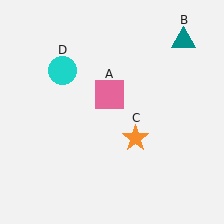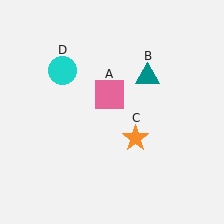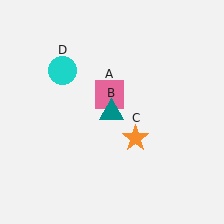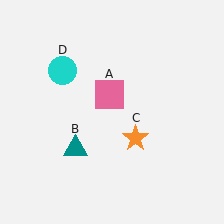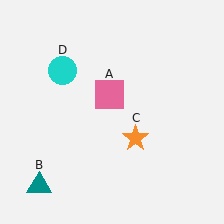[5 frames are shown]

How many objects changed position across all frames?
1 object changed position: teal triangle (object B).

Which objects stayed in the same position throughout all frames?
Pink square (object A) and orange star (object C) and cyan circle (object D) remained stationary.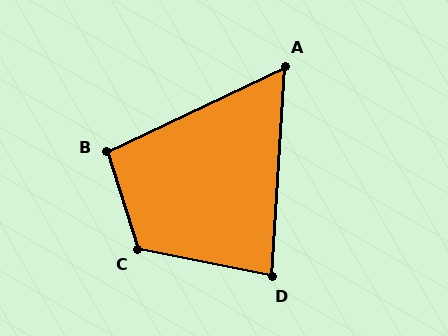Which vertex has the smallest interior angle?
A, at approximately 61 degrees.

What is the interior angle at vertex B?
Approximately 98 degrees (obtuse).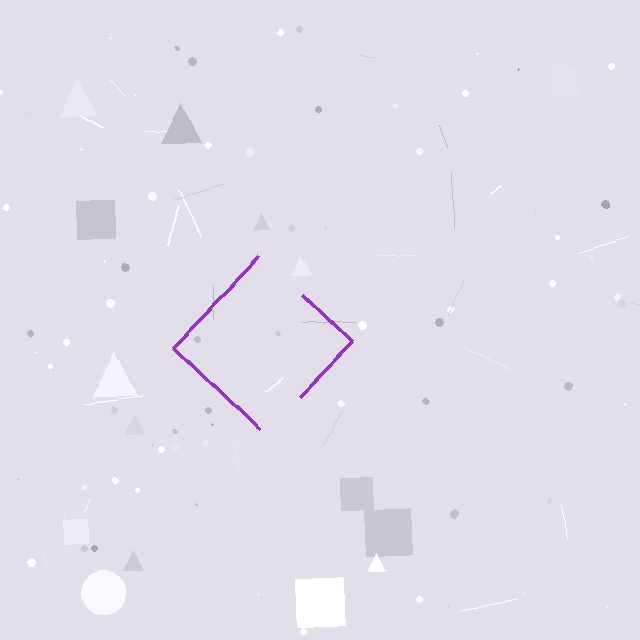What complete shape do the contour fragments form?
The contour fragments form a diamond.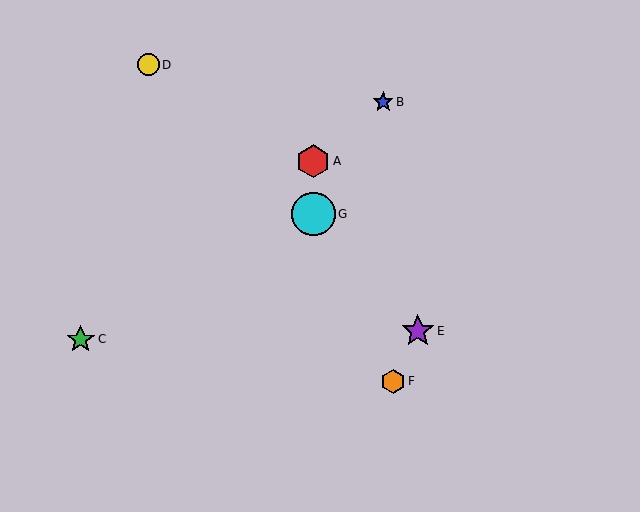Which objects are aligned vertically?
Objects A, G are aligned vertically.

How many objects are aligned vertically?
2 objects (A, G) are aligned vertically.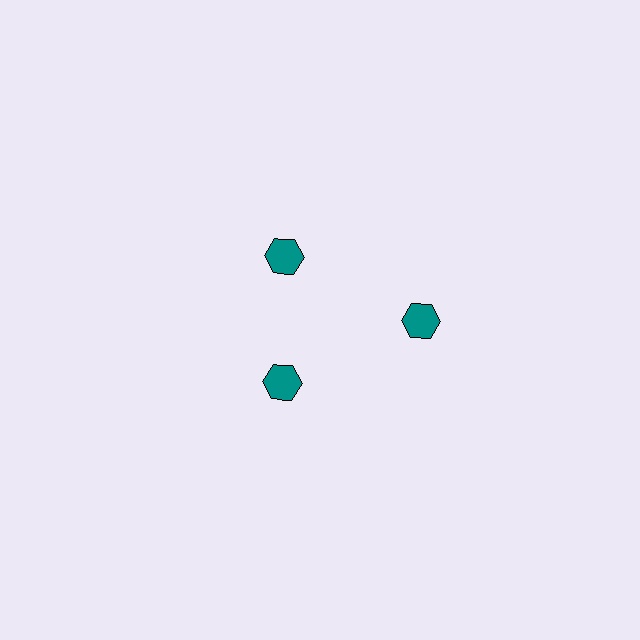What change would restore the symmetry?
The symmetry would be restored by moving it inward, back onto the ring so that all 3 hexagons sit at equal angles and equal distance from the center.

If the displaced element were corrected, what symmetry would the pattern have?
It would have 3-fold rotational symmetry — the pattern would map onto itself every 120 degrees.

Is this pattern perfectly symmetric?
No. The 3 teal hexagons are arranged in a ring, but one element near the 3 o'clock position is pushed outward from the center, breaking the 3-fold rotational symmetry.